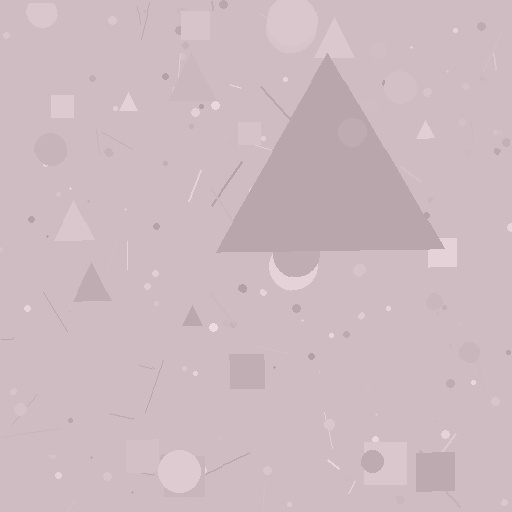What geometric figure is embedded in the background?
A triangle is embedded in the background.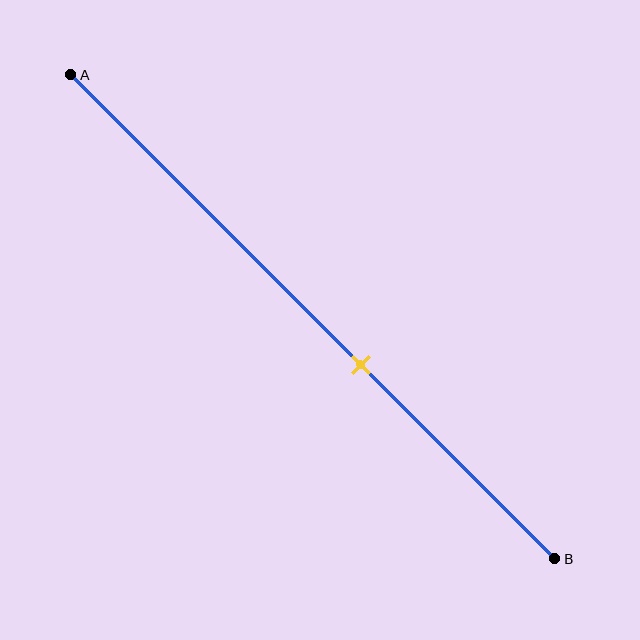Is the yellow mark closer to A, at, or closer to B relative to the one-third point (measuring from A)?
The yellow mark is closer to point B than the one-third point of segment AB.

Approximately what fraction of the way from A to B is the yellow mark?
The yellow mark is approximately 60% of the way from A to B.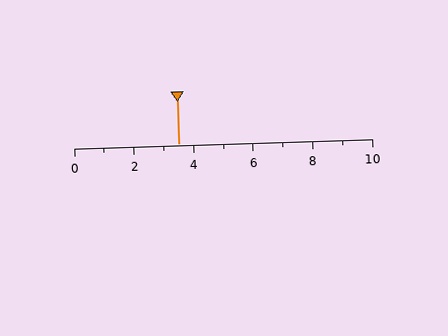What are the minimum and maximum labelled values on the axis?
The axis runs from 0 to 10.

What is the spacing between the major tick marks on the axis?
The major ticks are spaced 2 apart.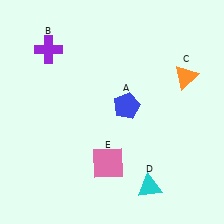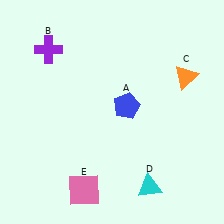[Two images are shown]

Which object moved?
The pink square (E) moved down.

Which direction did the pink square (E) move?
The pink square (E) moved down.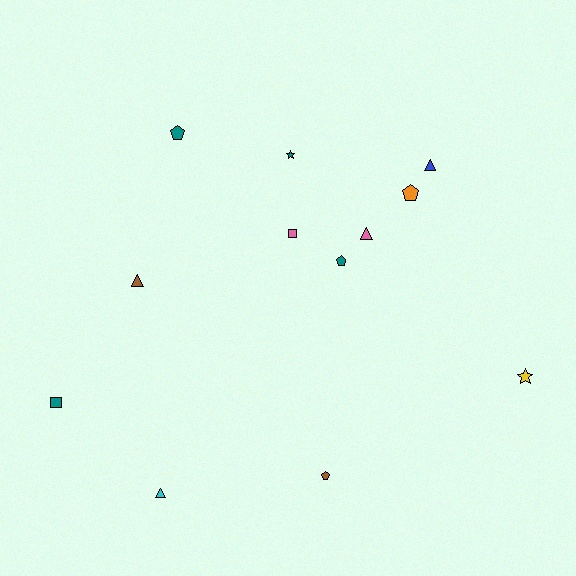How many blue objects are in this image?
There is 1 blue object.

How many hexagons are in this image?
There are no hexagons.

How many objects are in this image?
There are 12 objects.